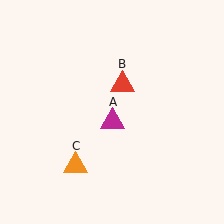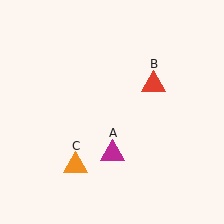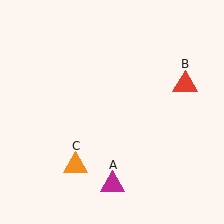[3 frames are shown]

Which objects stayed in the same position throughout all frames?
Orange triangle (object C) remained stationary.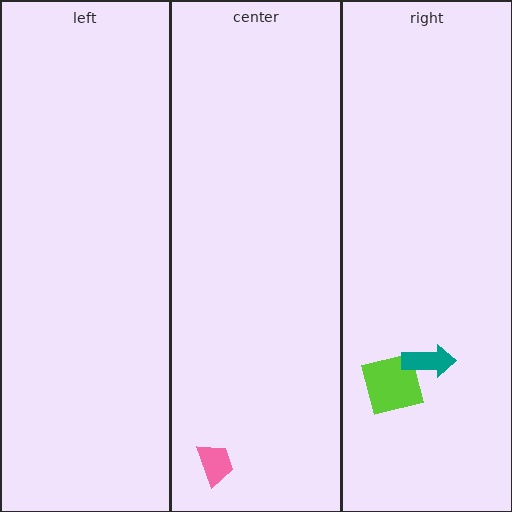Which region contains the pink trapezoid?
The center region.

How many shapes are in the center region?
1.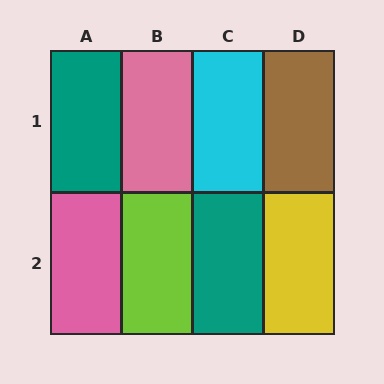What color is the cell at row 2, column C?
Teal.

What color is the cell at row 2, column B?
Lime.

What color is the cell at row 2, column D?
Yellow.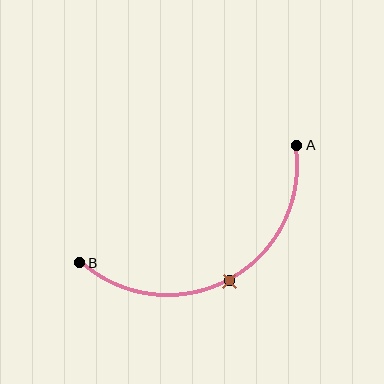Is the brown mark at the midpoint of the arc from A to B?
Yes. The brown mark lies on the arc at equal arc-length from both A and B — it is the arc midpoint.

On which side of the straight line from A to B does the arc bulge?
The arc bulges below the straight line connecting A and B.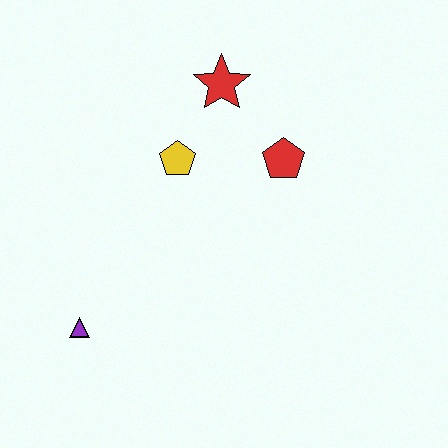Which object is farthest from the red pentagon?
The purple triangle is farthest from the red pentagon.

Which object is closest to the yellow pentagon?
The red star is closest to the yellow pentagon.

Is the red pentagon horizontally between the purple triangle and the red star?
No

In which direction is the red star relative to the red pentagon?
The red star is above the red pentagon.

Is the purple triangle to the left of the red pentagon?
Yes